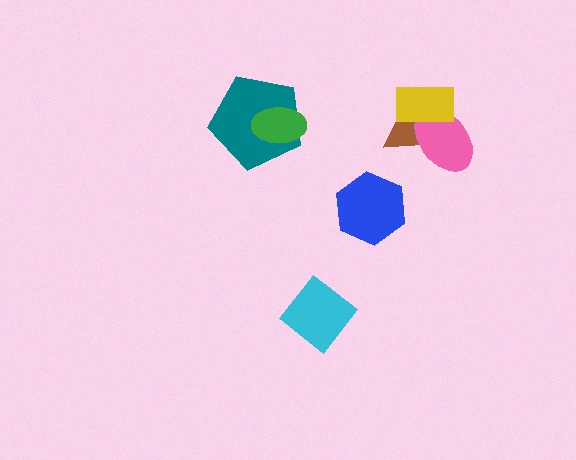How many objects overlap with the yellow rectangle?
2 objects overlap with the yellow rectangle.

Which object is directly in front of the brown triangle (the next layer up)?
The pink ellipse is directly in front of the brown triangle.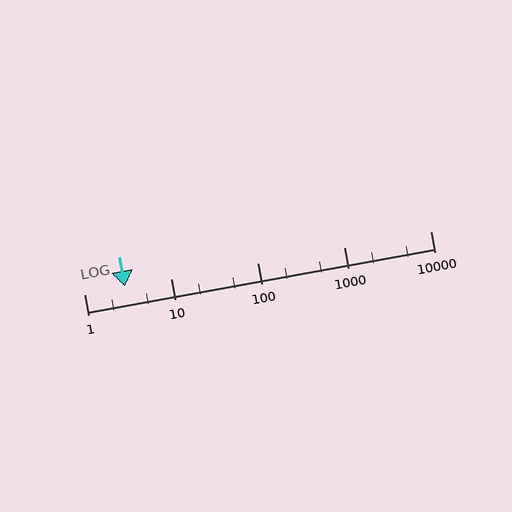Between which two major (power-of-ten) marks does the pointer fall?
The pointer is between 1 and 10.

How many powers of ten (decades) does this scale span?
The scale spans 4 decades, from 1 to 10000.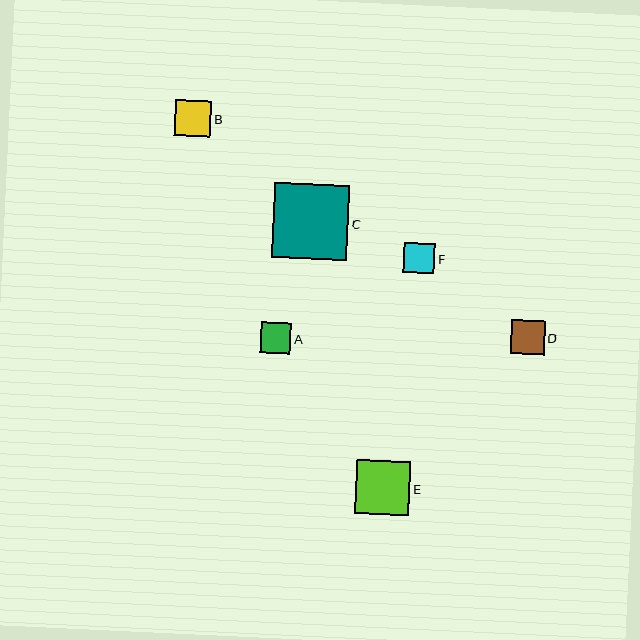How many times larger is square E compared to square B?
Square E is approximately 1.5 times the size of square B.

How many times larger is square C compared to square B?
Square C is approximately 2.1 times the size of square B.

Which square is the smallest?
Square A is the smallest with a size of approximately 31 pixels.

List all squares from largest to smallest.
From largest to smallest: C, E, B, D, F, A.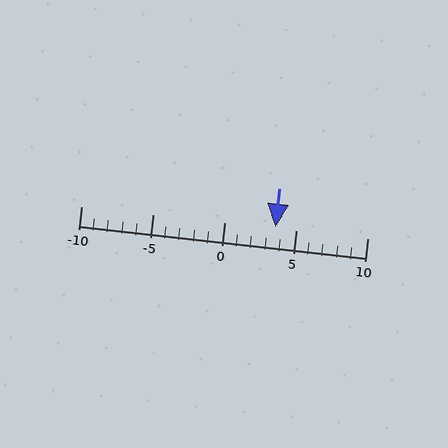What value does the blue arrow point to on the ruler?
The blue arrow points to approximately 4.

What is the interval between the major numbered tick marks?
The major tick marks are spaced 5 units apart.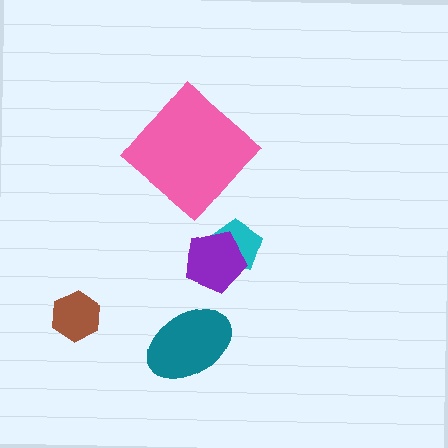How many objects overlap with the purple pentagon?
1 object overlaps with the purple pentagon.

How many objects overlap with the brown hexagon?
0 objects overlap with the brown hexagon.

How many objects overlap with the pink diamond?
0 objects overlap with the pink diamond.